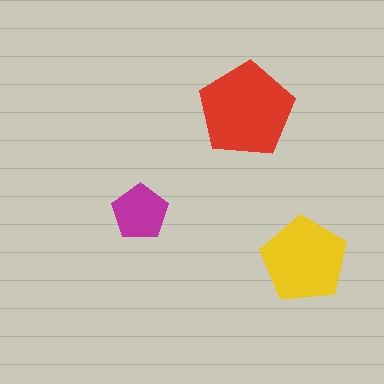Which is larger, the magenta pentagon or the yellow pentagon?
The yellow one.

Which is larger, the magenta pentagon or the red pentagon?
The red one.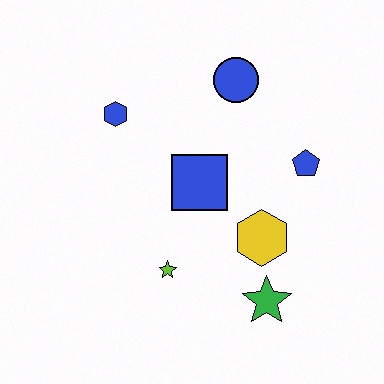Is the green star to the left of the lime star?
No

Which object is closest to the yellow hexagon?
The green star is closest to the yellow hexagon.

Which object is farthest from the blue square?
The green star is farthest from the blue square.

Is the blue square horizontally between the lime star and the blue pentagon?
Yes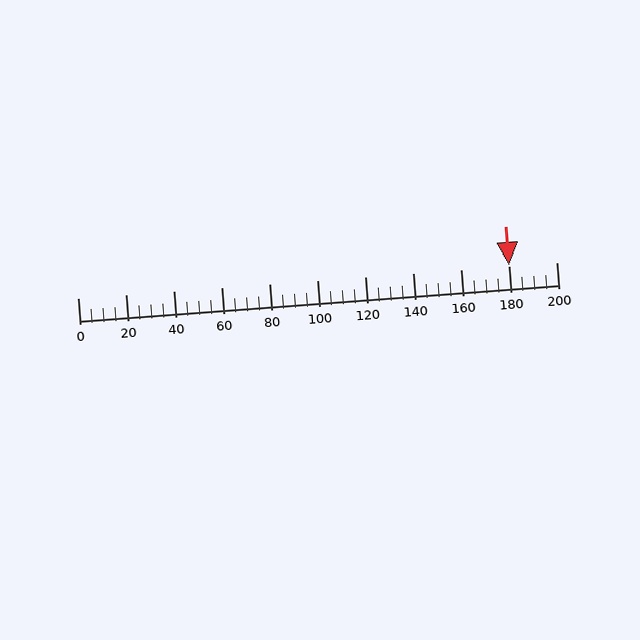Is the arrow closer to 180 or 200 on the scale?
The arrow is closer to 180.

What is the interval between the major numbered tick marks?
The major tick marks are spaced 20 units apart.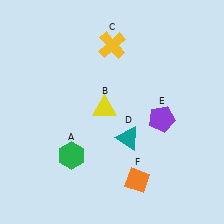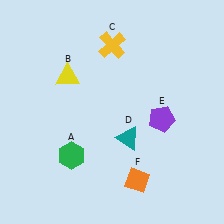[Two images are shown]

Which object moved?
The yellow triangle (B) moved left.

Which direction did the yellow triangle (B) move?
The yellow triangle (B) moved left.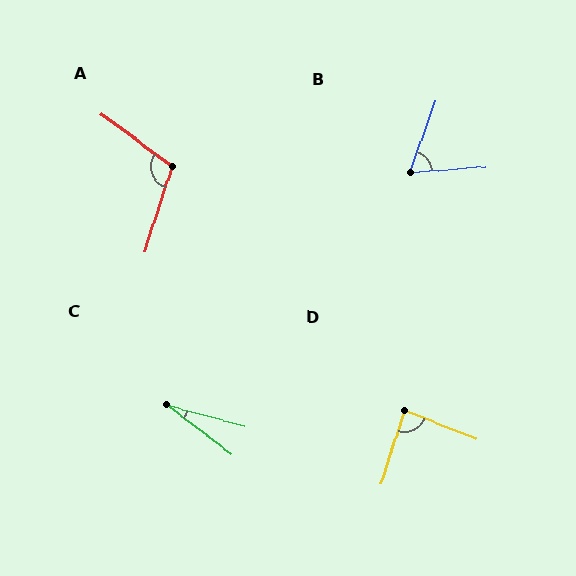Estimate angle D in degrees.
Approximately 85 degrees.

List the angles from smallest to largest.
C (22°), B (65°), D (85°), A (109°).